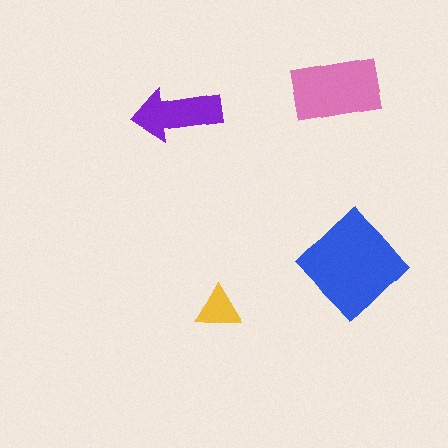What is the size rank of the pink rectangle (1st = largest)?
2nd.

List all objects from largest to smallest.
The blue diamond, the pink rectangle, the purple arrow, the yellow triangle.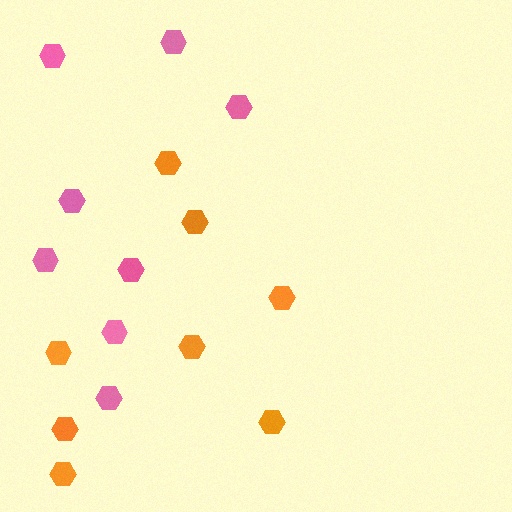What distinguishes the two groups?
There are 2 groups: one group of pink hexagons (8) and one group of orange hexagons (8).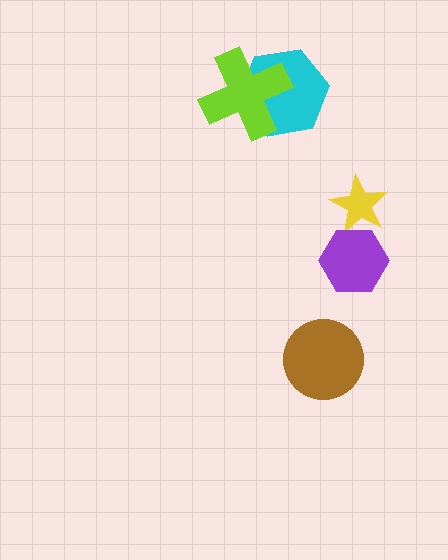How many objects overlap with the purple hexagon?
1 object overlaps with the purple hexagon.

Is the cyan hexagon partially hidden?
Yes, it is partially covered by another shape.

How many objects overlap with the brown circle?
0 objects overlap with the brown circle.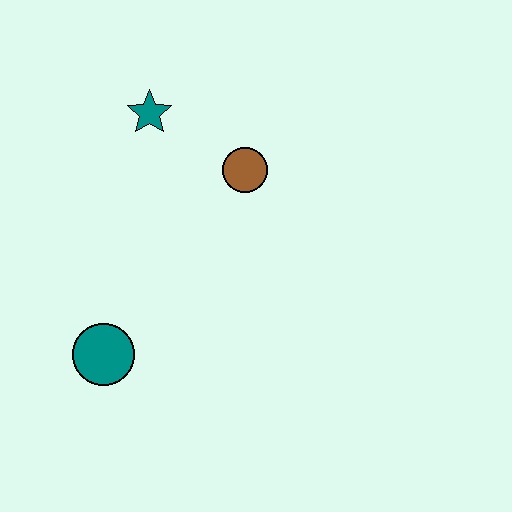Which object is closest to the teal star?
The brown circle is closest to the teal star.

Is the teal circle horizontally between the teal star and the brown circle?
No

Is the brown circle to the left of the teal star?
No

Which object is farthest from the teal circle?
The teal star is farthest from the teal circle.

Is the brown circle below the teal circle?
No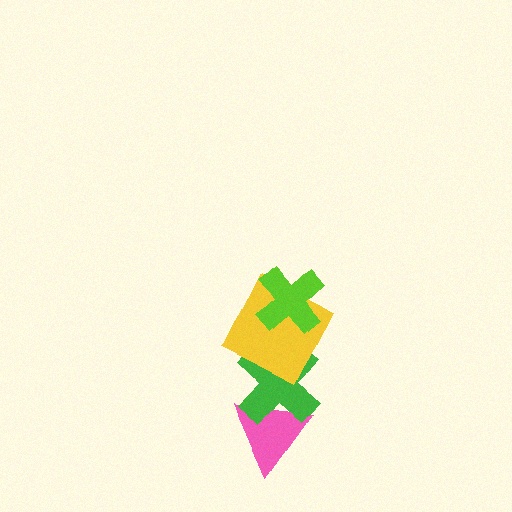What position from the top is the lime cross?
The lime cross is 1st from the top.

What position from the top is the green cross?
The green cross is 3rd from the top.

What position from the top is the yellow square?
The yellow square is 2nd from the top.